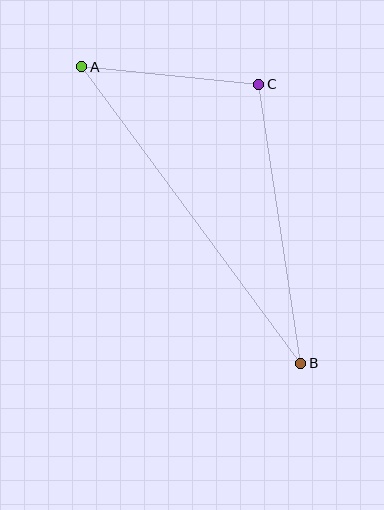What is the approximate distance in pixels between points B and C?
The distance between B and C is approximately 282 pixels.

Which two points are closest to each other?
Points A and C are closest to each other.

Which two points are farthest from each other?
Points A and B are farthest from each other.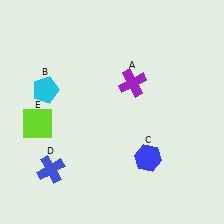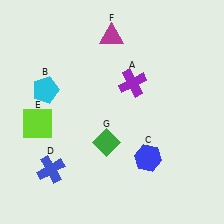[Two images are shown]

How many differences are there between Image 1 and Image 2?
There are 2 differences between the two images.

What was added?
A magenta triangle (F), a green diamond (G) were added in Image 2.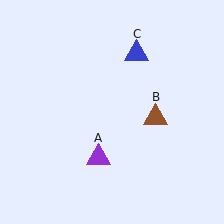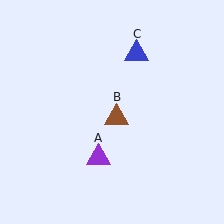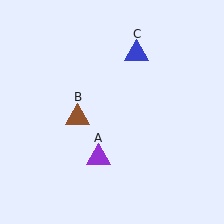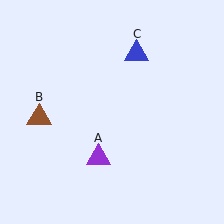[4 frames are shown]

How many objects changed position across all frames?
1 object changed position: brown triangle (object B).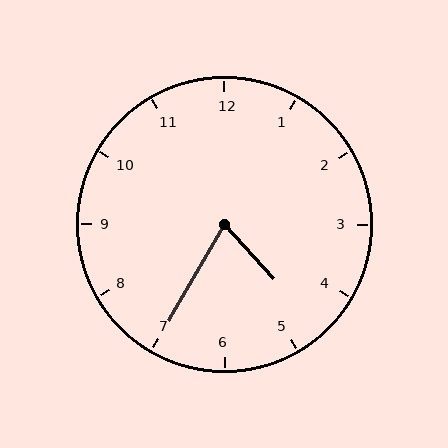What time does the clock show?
4:35.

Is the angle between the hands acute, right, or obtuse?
It is acute.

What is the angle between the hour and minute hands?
Approximately 72 degrees.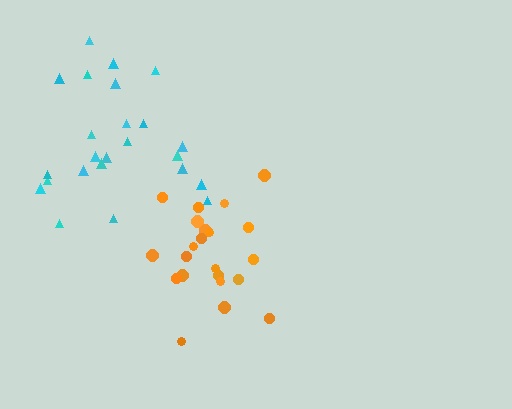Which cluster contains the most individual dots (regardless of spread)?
Cyan (24).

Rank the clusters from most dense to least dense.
orange, cyan.